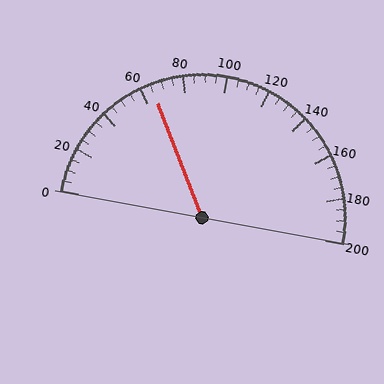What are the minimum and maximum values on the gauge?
The gauge ranges from 0 to 200.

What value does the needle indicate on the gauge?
The needle indicates approximately 65.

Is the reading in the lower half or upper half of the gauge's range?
The reading is in the lower half of the range (0 to 200).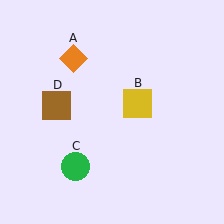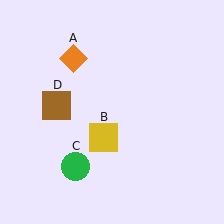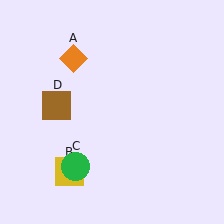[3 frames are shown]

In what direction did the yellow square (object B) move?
The yellow square (object B) moved down and to the left.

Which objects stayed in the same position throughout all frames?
Orange diamond (object A) and green circle (object C) and brown square (object D) remained stationary.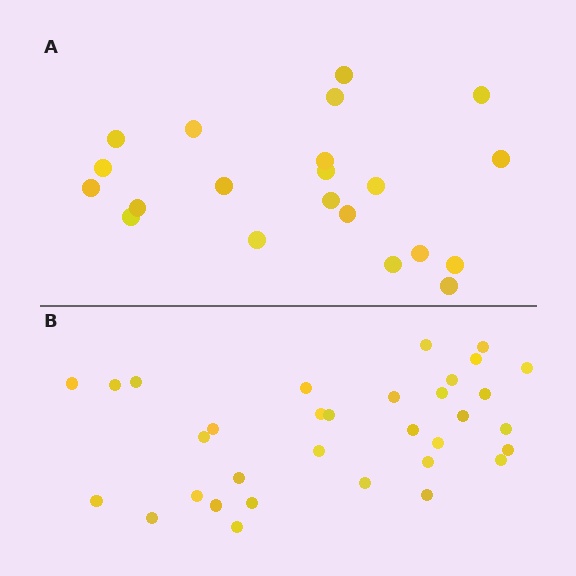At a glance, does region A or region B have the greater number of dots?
Region B (the bottom region) has more dots.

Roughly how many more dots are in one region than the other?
Region B has roughly 12 or so more dots than region A.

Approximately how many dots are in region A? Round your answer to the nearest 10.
About 20 dots. (The exact count is 21, which rounds to 20.)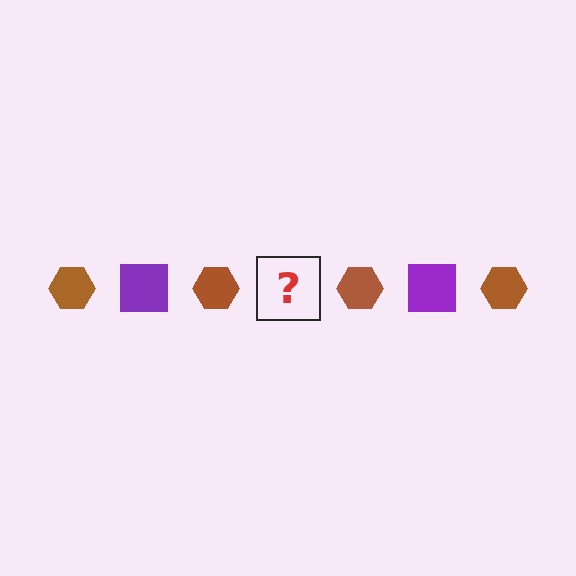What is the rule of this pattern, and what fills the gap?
The rule is that the pattern alternates between brown hexagon and purple square. The gap should be filled with a purple square.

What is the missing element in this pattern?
The missing element is a purple square.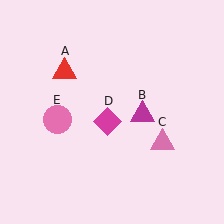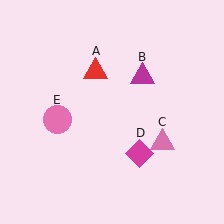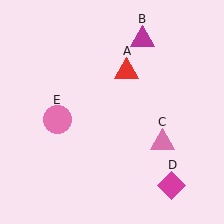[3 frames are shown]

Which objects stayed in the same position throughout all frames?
Pink triangle (object C) and pink circle (object E) remained stationary.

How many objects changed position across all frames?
3 objects changed position: red triangle (object A), magenta triangle (object B), magenta diamond (object D).